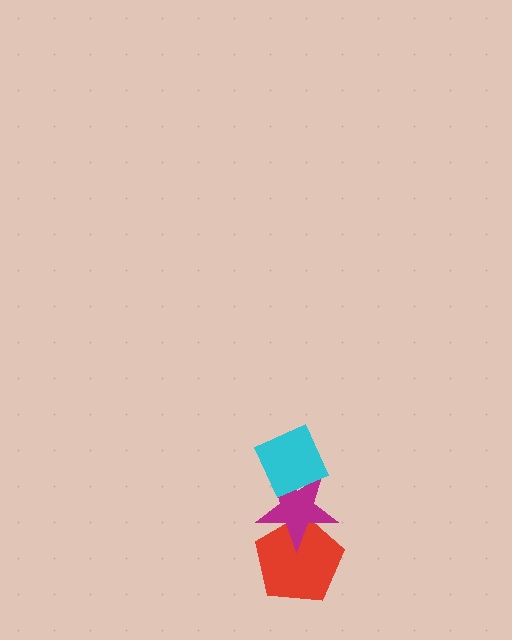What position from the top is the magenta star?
The magenta star is 2nd from the top.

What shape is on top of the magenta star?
The cyan diamond is on top of the magenta star.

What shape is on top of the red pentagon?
The magenta star is on top of the red pentagon.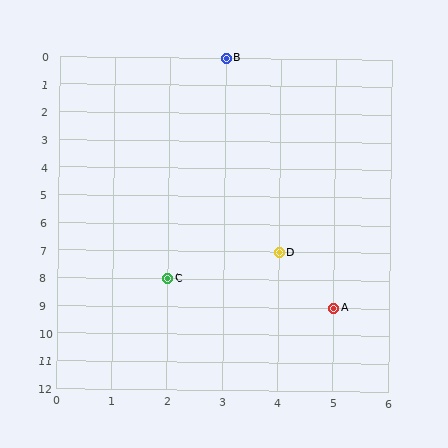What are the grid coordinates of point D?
Point D is at grid coordinates (4, 7).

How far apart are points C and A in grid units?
Points C and A are 3 columns and 1 row apart (about 3.2 grid units diagonally).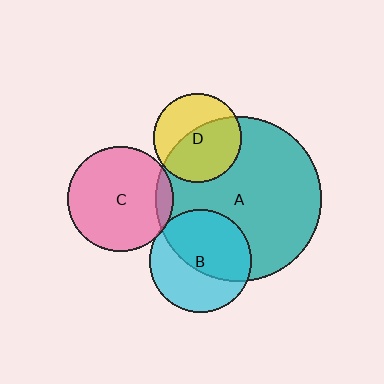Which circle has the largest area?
Circle A (teal).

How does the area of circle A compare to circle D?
Approximately 3.5 times.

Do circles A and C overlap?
Yes.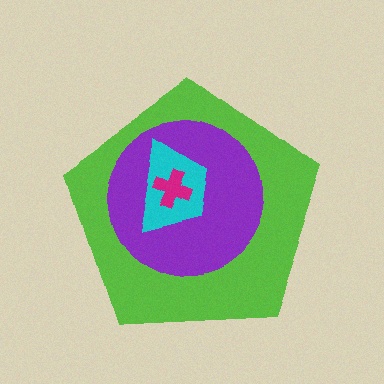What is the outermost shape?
The lime pentagon.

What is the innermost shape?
The magenta cross.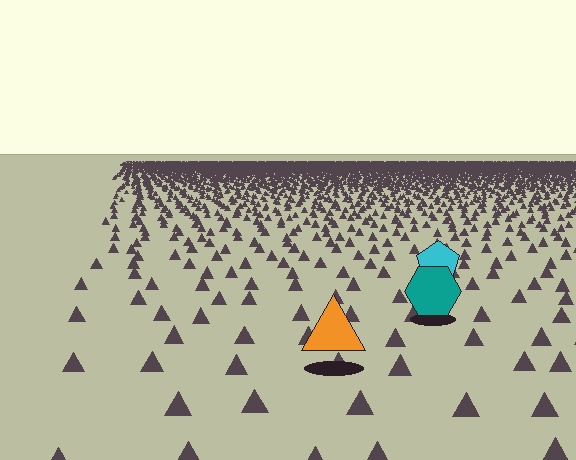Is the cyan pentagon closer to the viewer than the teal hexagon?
No. The teal hexagon is closer — you can tell from the texture gradient: the ground texture is coarser near it.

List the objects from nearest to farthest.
From nearest to farthest: the orange triangle, the teal hexagon, the cyan pentagon.